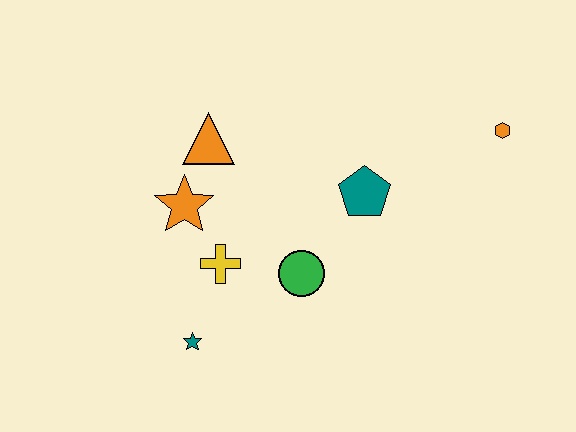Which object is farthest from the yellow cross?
The orange hexagon is farthest from the yellow cross.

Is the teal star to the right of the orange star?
Yes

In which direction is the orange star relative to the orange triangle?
The orange star is below the orange triangle.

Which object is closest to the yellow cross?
The orange star is closest to the yellow cross.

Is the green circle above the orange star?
No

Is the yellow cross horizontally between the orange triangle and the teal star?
No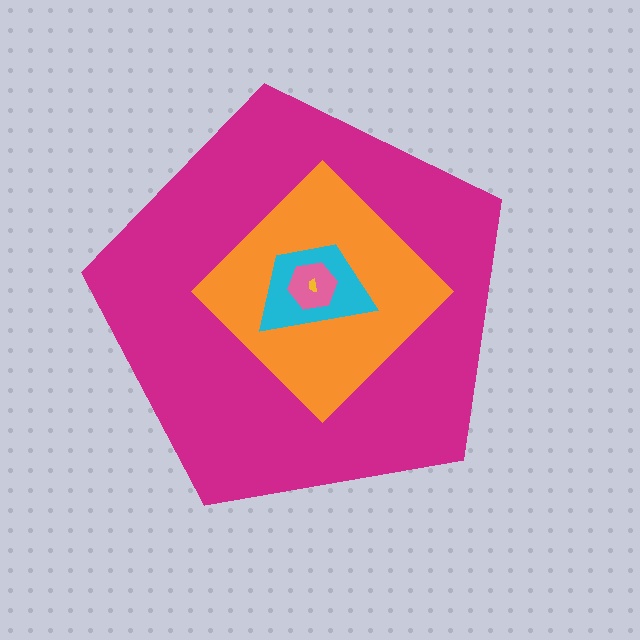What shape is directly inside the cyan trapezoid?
The pink hexagon.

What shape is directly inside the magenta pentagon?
The orange diamond.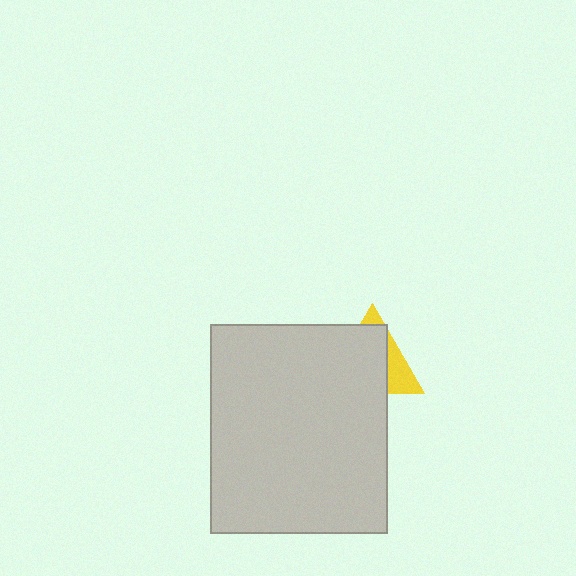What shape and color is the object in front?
The object in front is a light gray rectangle.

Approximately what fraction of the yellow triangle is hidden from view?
Roughly 69% of the yellow triangle is hidden behind the light gray rectangle.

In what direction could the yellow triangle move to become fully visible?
The yellow triangle could move toward the upper-right. That would shift it out from behind the light gray rectangle entirely.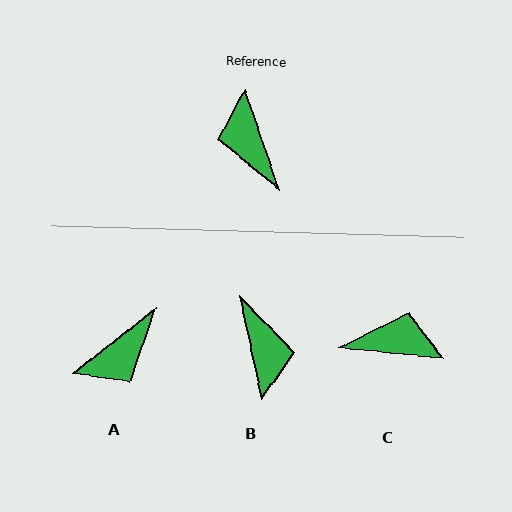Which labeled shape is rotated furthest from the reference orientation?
B, about 173 degrees away.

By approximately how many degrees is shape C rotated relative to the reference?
Approximately 115 degrees clockwise.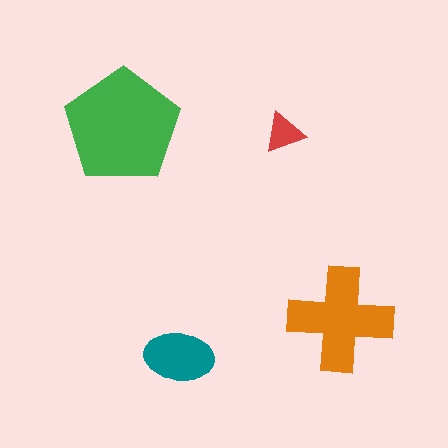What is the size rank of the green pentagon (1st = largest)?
1st.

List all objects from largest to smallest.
The green pentagon, the orange cross, the teal ellipse, the red triangle.